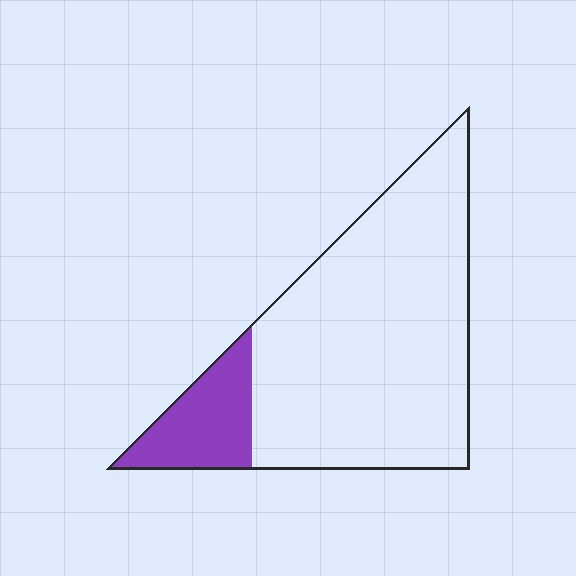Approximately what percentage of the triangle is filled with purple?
Approximately 15%.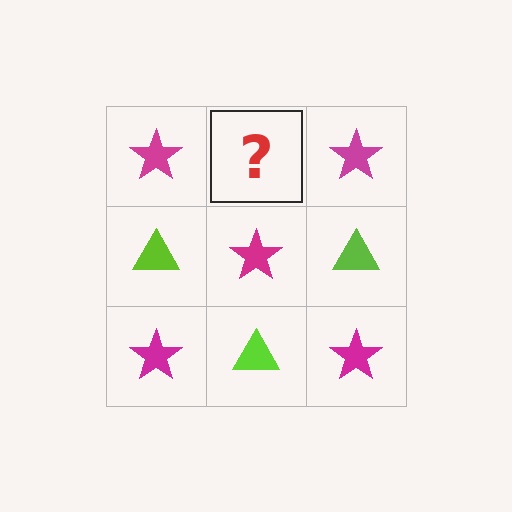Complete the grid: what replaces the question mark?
The question mark should be replaced with a lime triangle.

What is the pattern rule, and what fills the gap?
The rule is that it alternates magenta star and lime triangle in a checkerboard pattern. The gap should be filled with a lime triangle.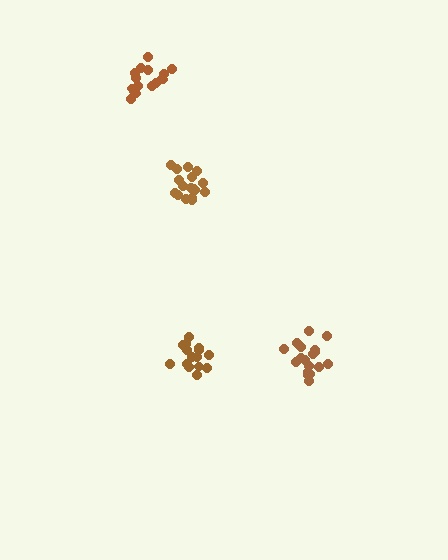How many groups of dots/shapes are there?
There are 4 groups.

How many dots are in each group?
Group 1: 18 dots, Group 2: 15 dots, Group 3: 18 dots, Group 4: 16 dots (67 total).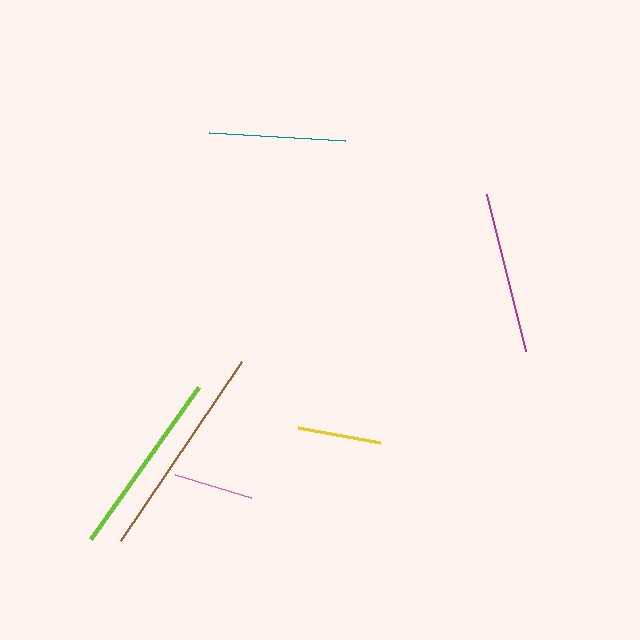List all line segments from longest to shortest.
From longest to shortest: brown, lime, magenta, teal, yellow, pink.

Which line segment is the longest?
The brown line is the longest at approximately 216 pixels.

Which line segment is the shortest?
The pink line is the shortest at approximately 80 pixels.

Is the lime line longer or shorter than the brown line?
The brown line is longer than the lime line.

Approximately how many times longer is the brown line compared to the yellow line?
The brown line is approximately 2.6 times the length of the yellow line.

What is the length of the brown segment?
The brown segment is approximately 216 pixels long.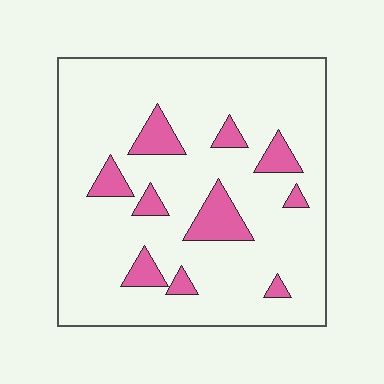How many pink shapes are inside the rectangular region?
10.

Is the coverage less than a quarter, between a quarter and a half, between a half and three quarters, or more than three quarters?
Less than a quarter.